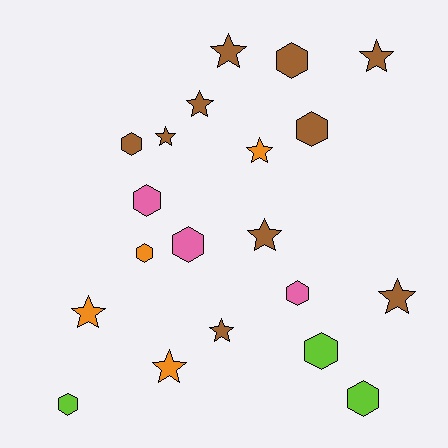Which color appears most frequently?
Brown, with 10 objects.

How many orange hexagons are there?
There is 1 orange hexagon.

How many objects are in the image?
There are 20 objects.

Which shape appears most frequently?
Hexagon, with 10 objects.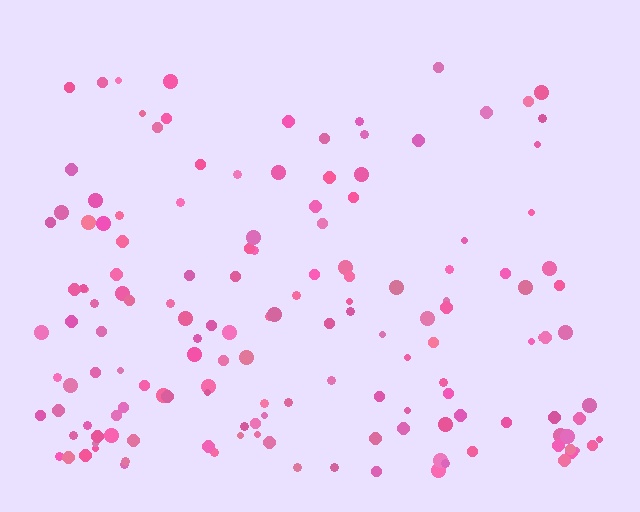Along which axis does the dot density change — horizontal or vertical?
Vertical.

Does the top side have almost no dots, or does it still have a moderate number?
Still a moderate number, just noticeably fewer than the bottom.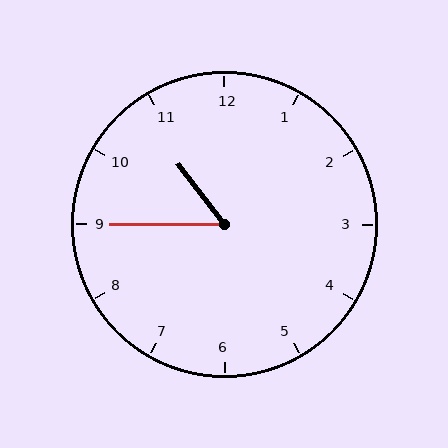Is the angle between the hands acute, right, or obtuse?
It is acute.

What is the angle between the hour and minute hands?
Approximately 52 degrees.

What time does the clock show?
10:45.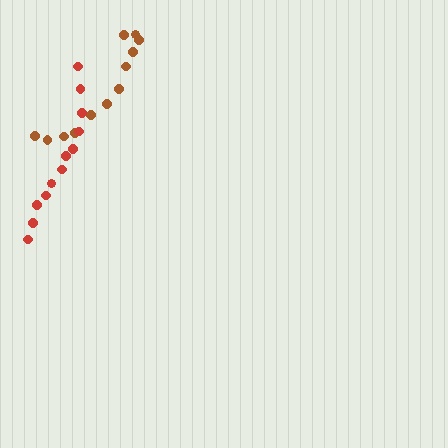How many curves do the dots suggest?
There are 2 distinct paths.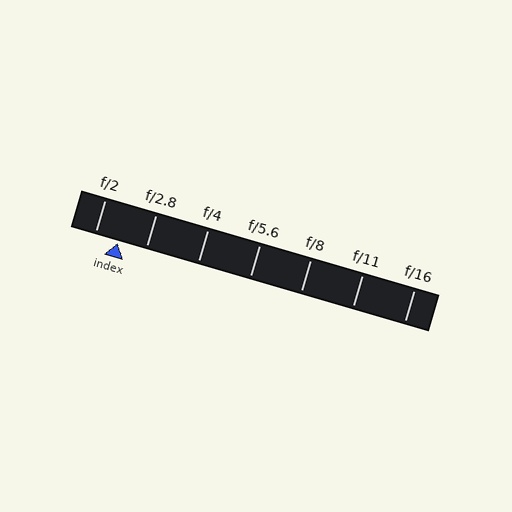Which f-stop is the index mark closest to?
The index mark is closest to f/2.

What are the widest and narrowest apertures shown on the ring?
The widest aperture shown is f/2 and the narrowest is f/16.